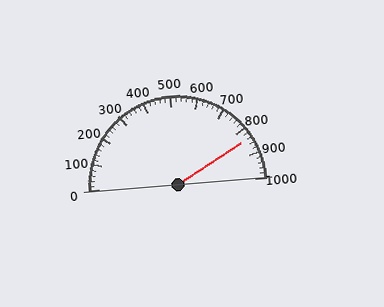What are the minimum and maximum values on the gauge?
The gauge ranges from 0 to 1000.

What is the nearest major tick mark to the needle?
The nearest major tick mark is 800.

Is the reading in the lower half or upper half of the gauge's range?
The reading is in the upper half of the range (0 to 1000).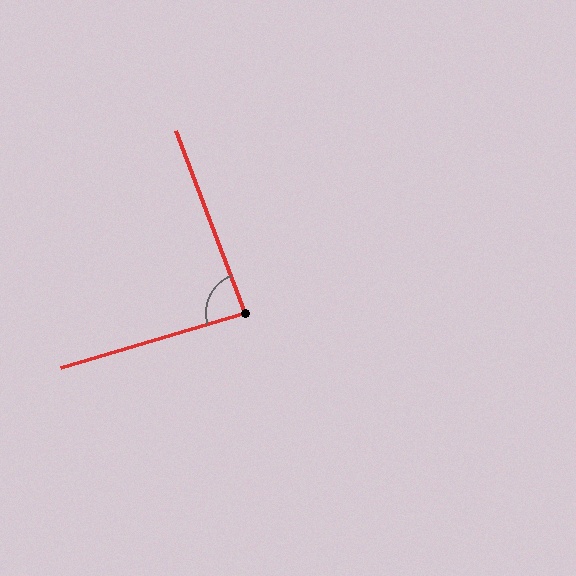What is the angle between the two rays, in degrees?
Approximately 86 degrees.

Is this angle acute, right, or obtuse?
It is approximately a right angle.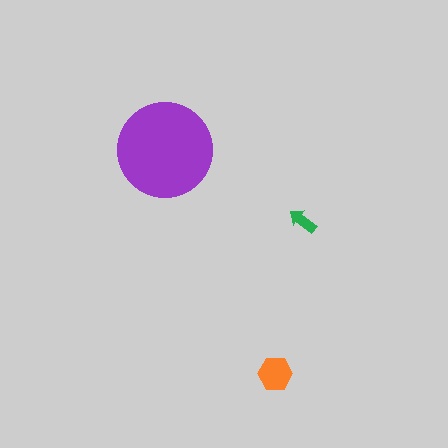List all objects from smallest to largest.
The green arrow, the orange hexagon, the purple circle.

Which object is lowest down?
The orange hexagon is bottommost.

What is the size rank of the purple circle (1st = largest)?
1st.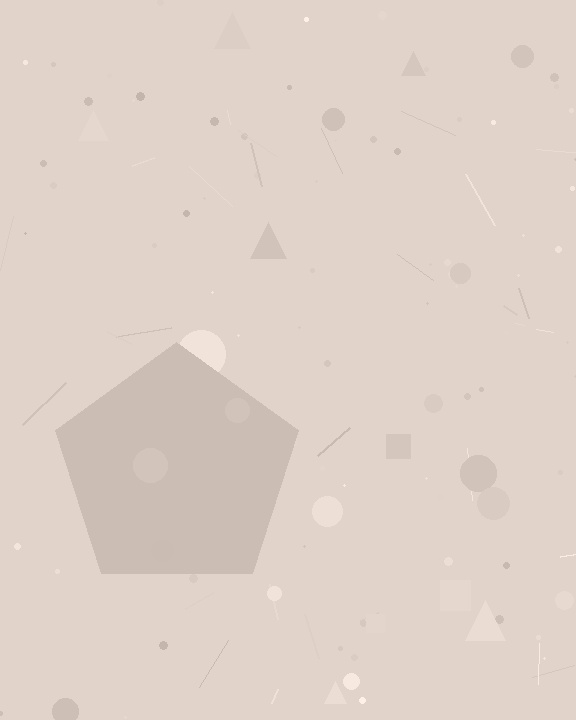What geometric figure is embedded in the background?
A pentagon is embedded in the background.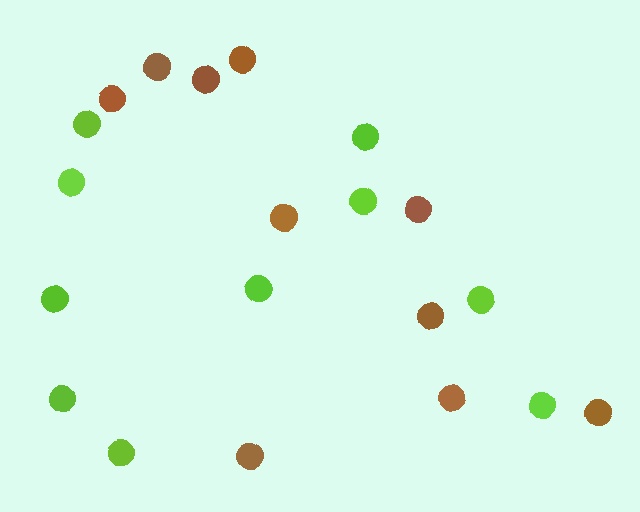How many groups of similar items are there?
There are 2 groups: one group of brown circles (10) and one group of lime circles (10).